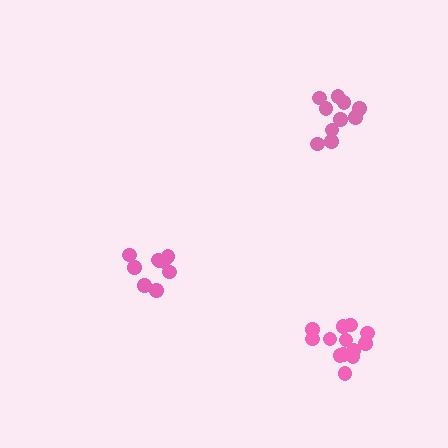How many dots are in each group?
Group 1: 13 dots, Group 2: 10 dots, Group 3: 9 dots (32 total).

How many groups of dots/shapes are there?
There are 3 groups.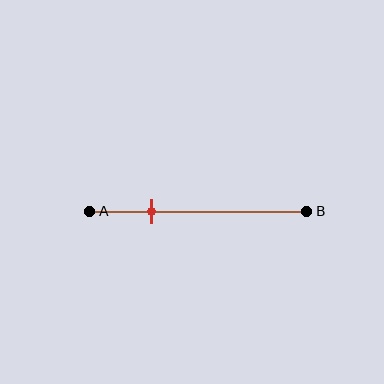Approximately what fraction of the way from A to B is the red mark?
The red mark is approximately 30% of the way from A to B.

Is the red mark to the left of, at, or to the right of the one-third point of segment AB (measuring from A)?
The red mark is to the left of the one-third point of segment AB.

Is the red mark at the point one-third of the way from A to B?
No, the mark is at about 30% from A, not at the 33% one-third point.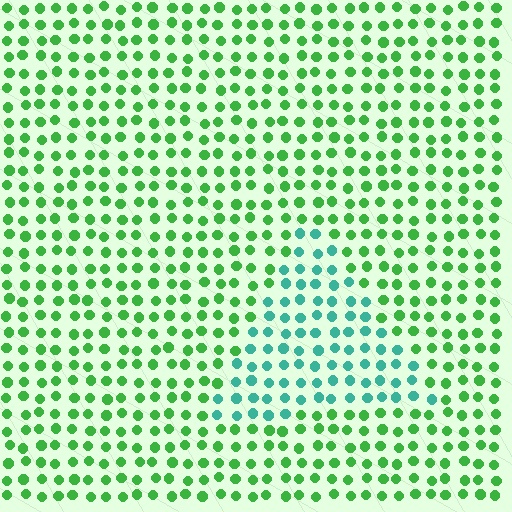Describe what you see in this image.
The image is filled with small green elements in a uniform arrangement. A triangle-shaped region is visible where the elements are tinted to a slightly different hue, forming a subtle color boundary.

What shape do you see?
I see a triangle.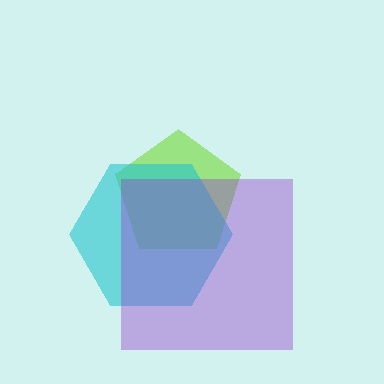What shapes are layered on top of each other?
The layered shapes are: a lime pentagon, a cyan hexagon, a purple square.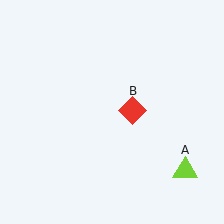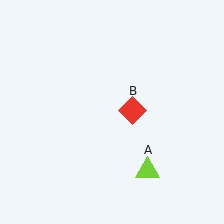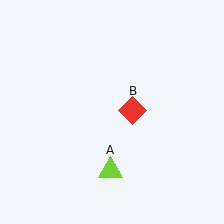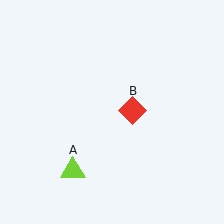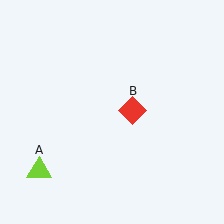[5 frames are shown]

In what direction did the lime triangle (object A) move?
The lime triangle (object A) moved left.